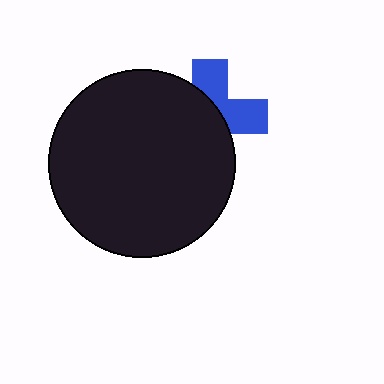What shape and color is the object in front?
The object in front is a black circle.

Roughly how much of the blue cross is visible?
A small part of it is visible (roughly 41%).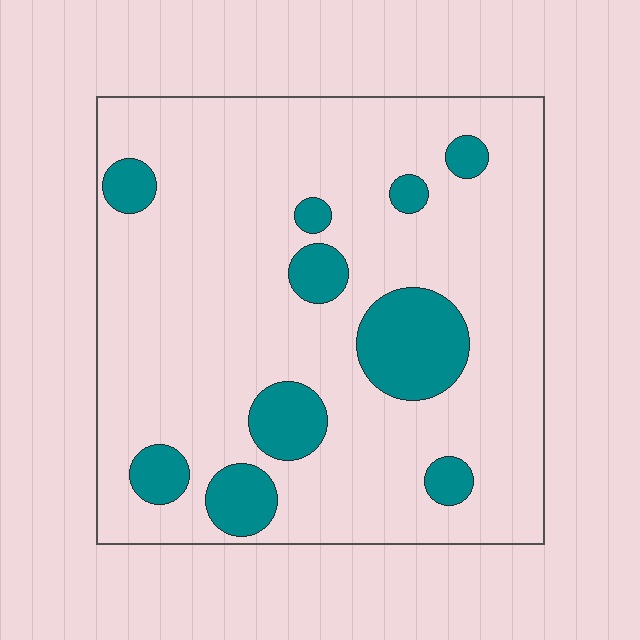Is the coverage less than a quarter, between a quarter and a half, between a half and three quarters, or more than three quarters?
Less than a quarter.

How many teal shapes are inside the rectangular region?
10.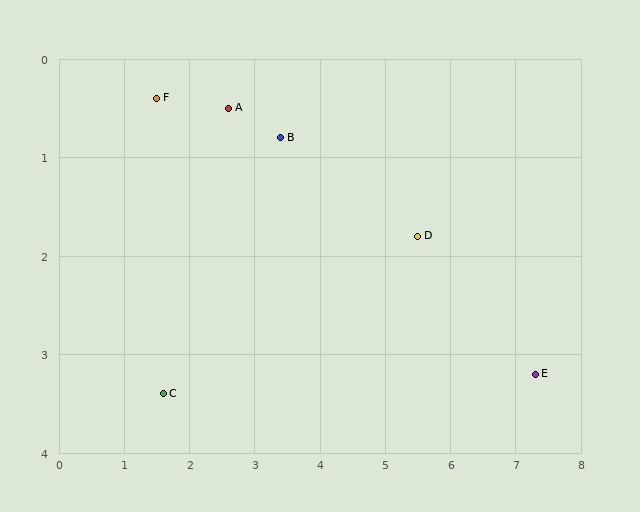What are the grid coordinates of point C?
Point C is at approximately (1.6, 3.4).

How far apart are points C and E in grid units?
Points C and E are about 5.7 grid units apart.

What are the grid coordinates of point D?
Point D is at approximately (5.5, 1.8).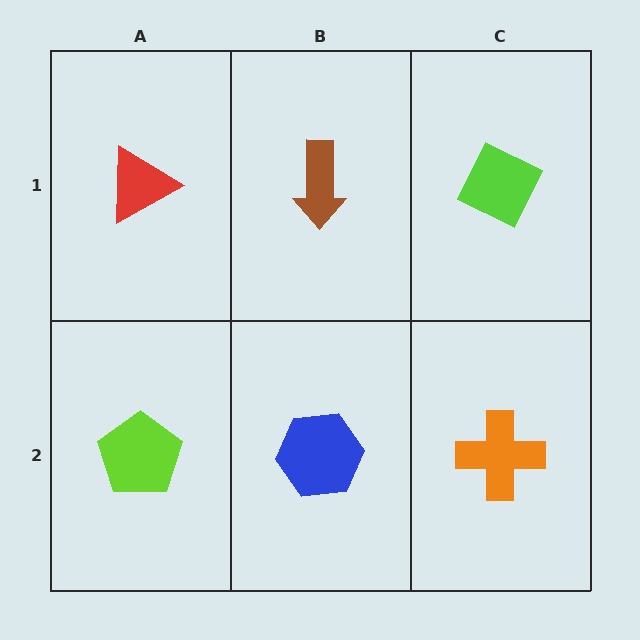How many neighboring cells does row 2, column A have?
2.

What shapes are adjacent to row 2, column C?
A lime diamond (row 1, column C), a blue hexagon (row 2, column B).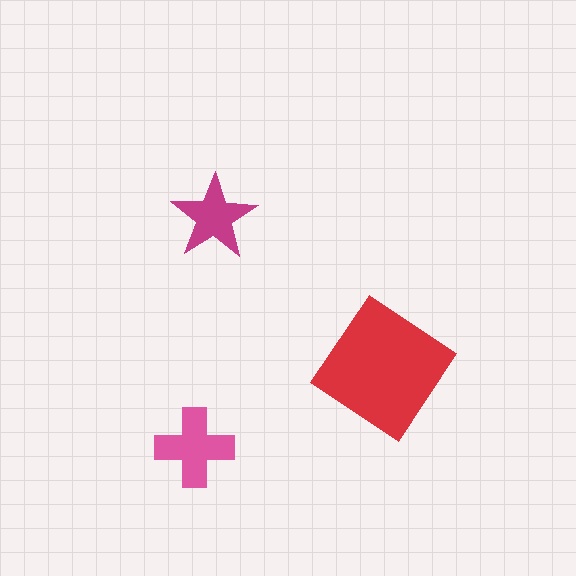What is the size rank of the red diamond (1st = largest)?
1st.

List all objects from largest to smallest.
The red diamond, the pink cross, the magenta star.